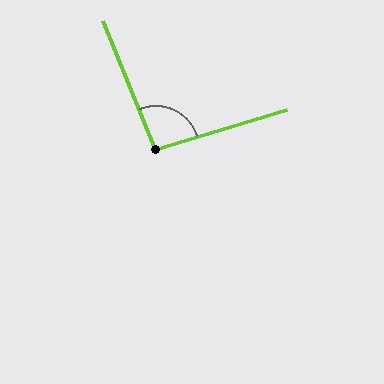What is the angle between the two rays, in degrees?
Approximately 95 degrees.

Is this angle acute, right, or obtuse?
It is obtuse.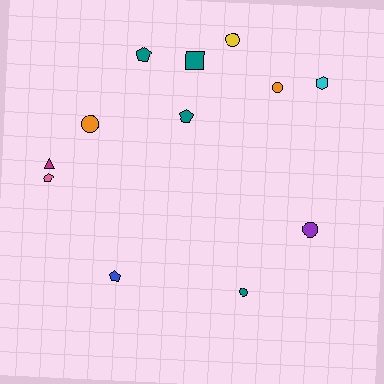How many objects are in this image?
There are 12 objects.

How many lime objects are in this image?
There are no lime objects.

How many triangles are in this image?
There is 1 triangle.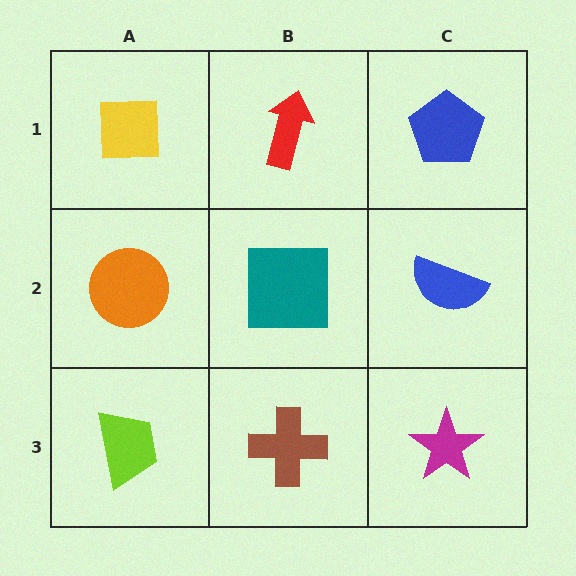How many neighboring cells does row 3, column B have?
3.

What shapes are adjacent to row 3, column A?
An orange circle (row 2, column A), a brown cross (row 3, column B).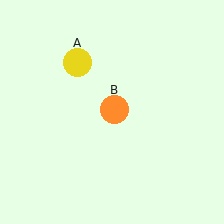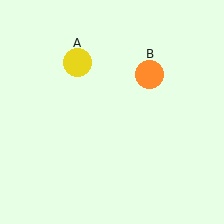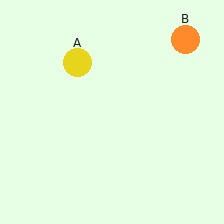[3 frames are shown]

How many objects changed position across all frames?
1 object changed position: orange circle (object B).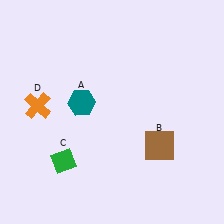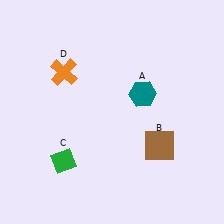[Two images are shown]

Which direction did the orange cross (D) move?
The orange cross (D) moved up.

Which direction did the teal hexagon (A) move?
The teal hexagon (A) moved right.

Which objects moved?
The objects that moved are: the teal hexagon (A), the orange cross (D).